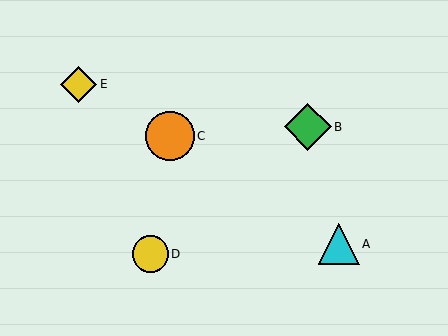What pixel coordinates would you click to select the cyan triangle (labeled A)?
Click at (339, 244) to select the cyan triangle A.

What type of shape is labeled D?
Shape D is a yellow circle.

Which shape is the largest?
The orange circle (labeled C) is the largest.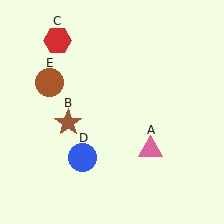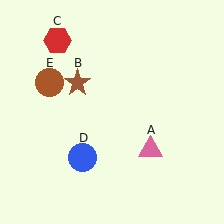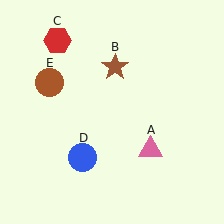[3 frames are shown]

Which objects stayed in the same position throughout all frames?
Pink triangle (object A) and red hexagon (object C) and blue circle (object D) and brown circle (object E) remained stationary.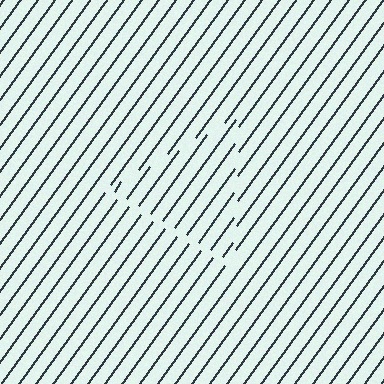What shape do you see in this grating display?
An illusory triangle. The interior of the shape contains the same grating, shifted by half a period — the contour is defined by the phase discontinuity where line-ends from the inner and outer gratings abut.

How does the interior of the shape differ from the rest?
The interior of the shape contains the same grating, shifted by half a period — the contour is defined by the phase discontinuity where line-ends from the inner and outer gratings abut.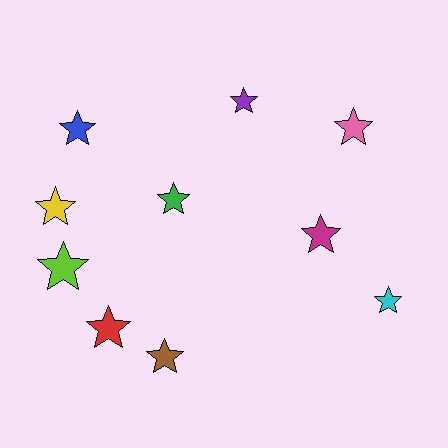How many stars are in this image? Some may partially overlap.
There are 10 stars.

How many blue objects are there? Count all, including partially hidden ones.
There is 1 blue object.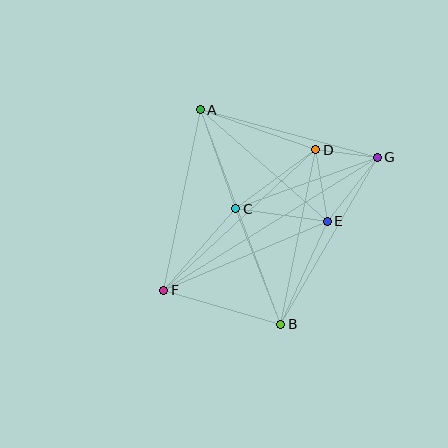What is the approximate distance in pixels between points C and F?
The distance between C and F is approximately 109 pixels.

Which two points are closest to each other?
Points D and G are closest to each other.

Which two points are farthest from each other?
Points F and G are farthest from each other.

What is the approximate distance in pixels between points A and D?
The distance between A and D is approximately 122 pixels.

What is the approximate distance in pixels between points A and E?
The distance between A and E is approximately 169 pixels.